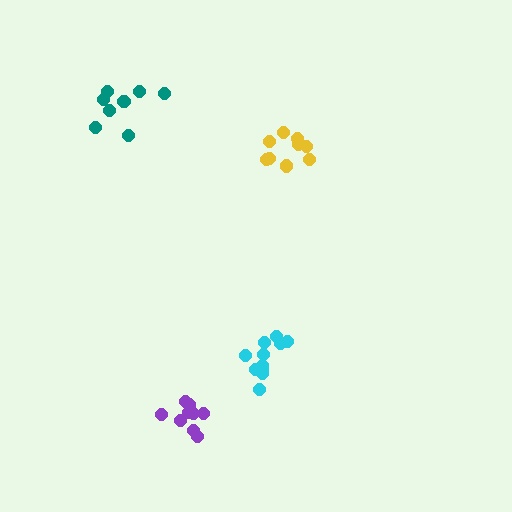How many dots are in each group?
Group 1: 9 dots, Group 2: 8 dots, Group 3: 11 dots, Group 4: 9 dots (37 total).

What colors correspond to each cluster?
The clusters are colored: purple, teal, cyan, yellow.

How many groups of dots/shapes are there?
There are 4 groups.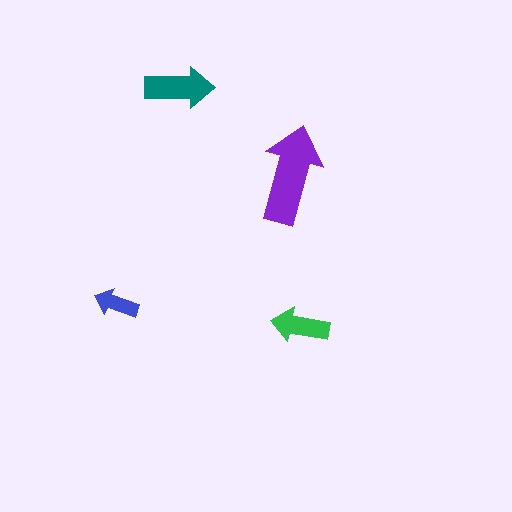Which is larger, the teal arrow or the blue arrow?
The teal one.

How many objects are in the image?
There are 4 objects in the image.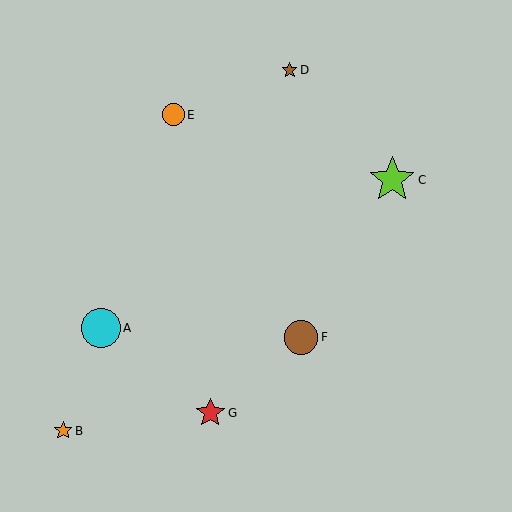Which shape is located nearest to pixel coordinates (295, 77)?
The brown star (labeled D) at (290, 70) is nearest to that location.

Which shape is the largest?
The lime star (labeled C) is the largest.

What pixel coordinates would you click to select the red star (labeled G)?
Click at (210, 413) to select the red star G.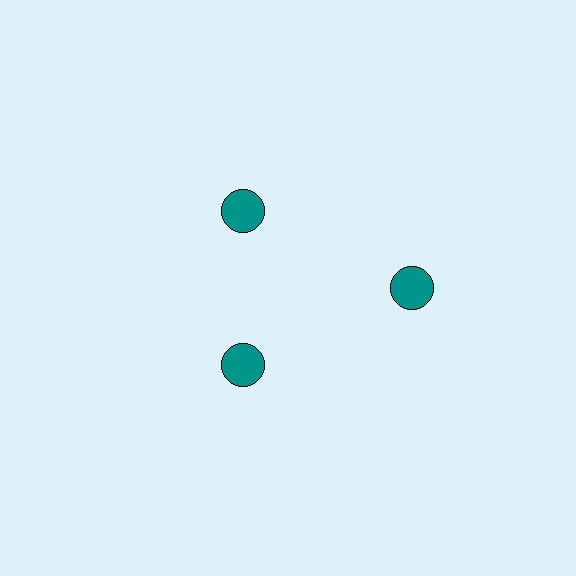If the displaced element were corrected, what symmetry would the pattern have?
It would have 3-fold rotational symmetry — the pattern would map onto itself every 120 degrees.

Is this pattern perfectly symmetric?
No. The 3 teal circles are arranged in a ring, but one element near the 3 o'clock position is pushed outward from the center, breaking the 3-fold rotational symmetry.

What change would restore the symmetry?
The symmetry would be restored by moving it inward, back onto the ring so that all 3 circles sit at equal angles and equal distance from the center.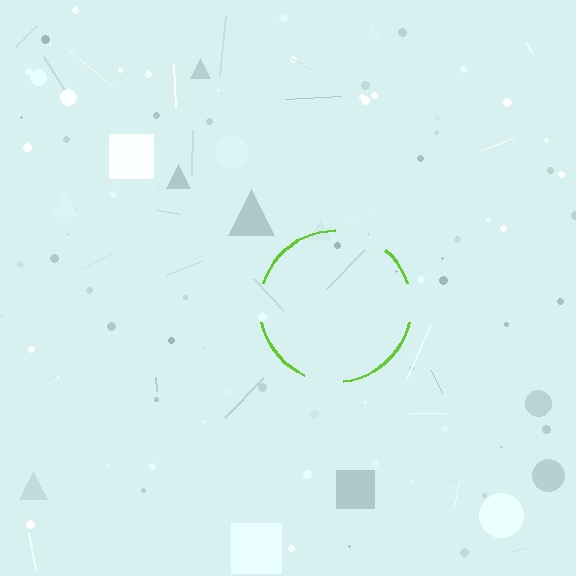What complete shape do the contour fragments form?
The contour fragments form a circle.